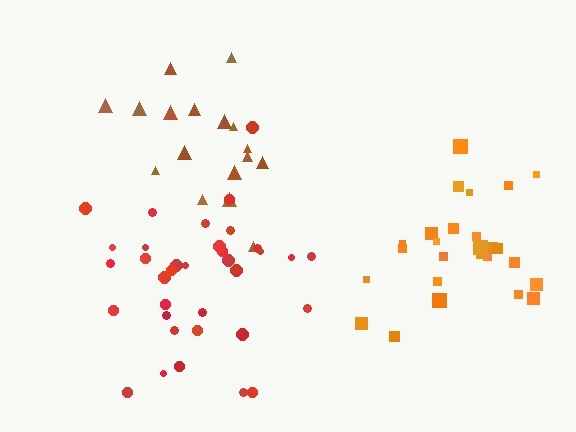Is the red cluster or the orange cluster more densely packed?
Orange.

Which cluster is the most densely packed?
Orange.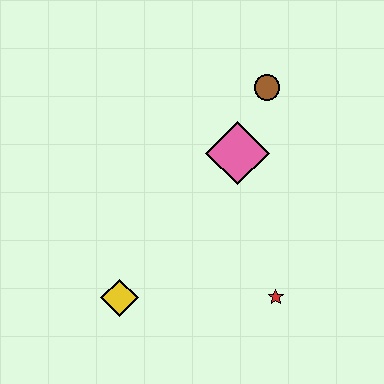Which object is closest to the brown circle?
The pink diamond is closest to the brown circle.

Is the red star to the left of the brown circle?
No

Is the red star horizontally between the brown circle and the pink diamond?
No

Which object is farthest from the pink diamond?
The yellow diamond is farthest from the pink diamond.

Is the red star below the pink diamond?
Yes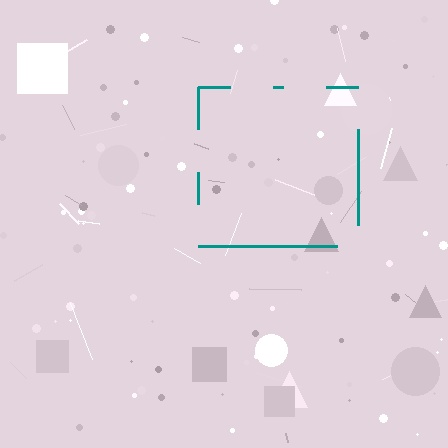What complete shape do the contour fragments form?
The contour fragments form a square.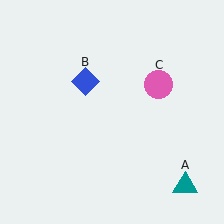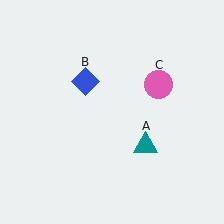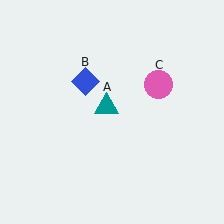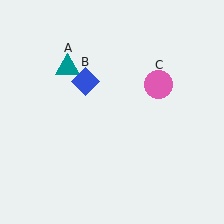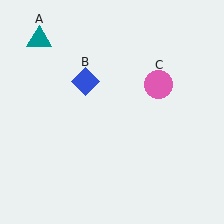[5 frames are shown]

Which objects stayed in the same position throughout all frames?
Blue diamond (object B) and pink circle (object C) remained stationary.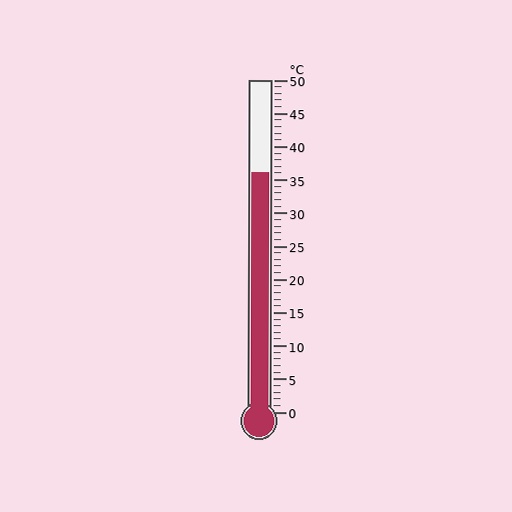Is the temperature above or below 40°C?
The temperature is below 40°C.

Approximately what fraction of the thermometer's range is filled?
The thermometer is filled to approximately 70% of its range.